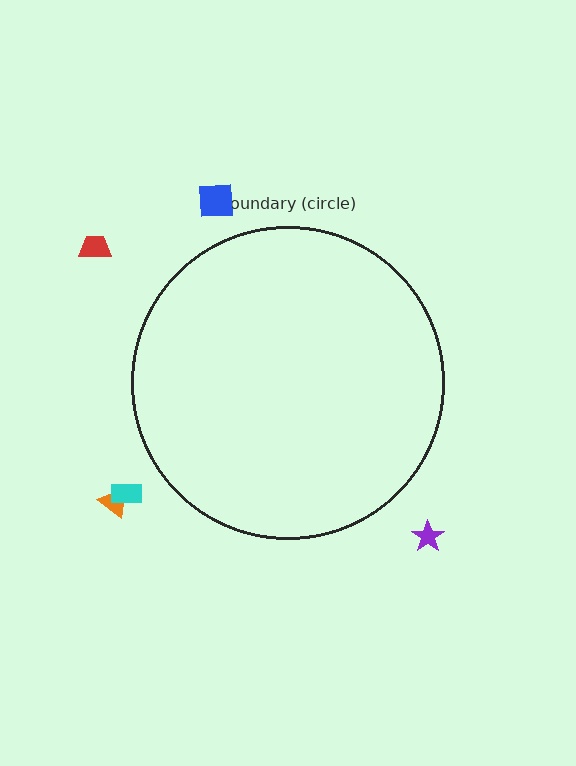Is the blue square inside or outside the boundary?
Outside.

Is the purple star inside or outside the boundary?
Outside.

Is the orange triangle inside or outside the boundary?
Outside.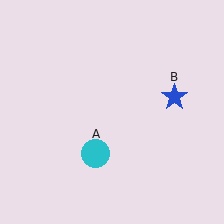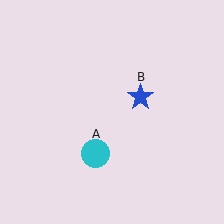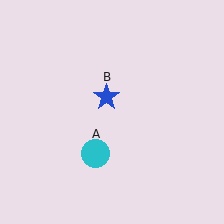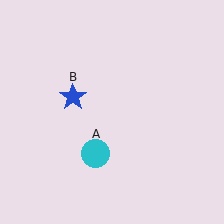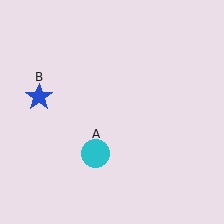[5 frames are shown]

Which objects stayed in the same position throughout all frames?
Cyan circle (object A) remained stationary.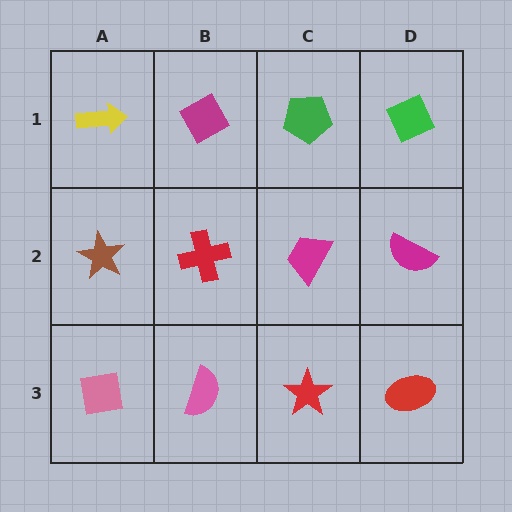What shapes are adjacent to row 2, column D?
A green diamond (row 1, column D), a red ellipse (row 3, column D), a magenta trapezoid (row 2, column C).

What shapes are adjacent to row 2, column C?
A green pentagon (row 1, column C), a red star (row 3, column C), a red cross (row 2, column B), a magenta semicircle (row 2, column D).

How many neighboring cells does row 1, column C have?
3.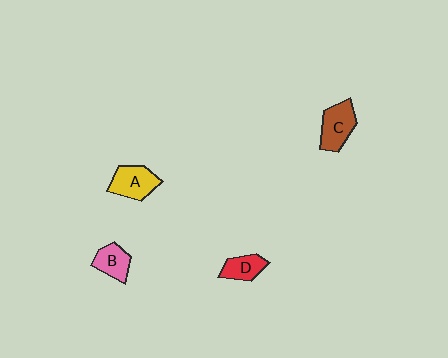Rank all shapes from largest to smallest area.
From largest to smallest: C (brown), A (yellow), B (pink), D (red).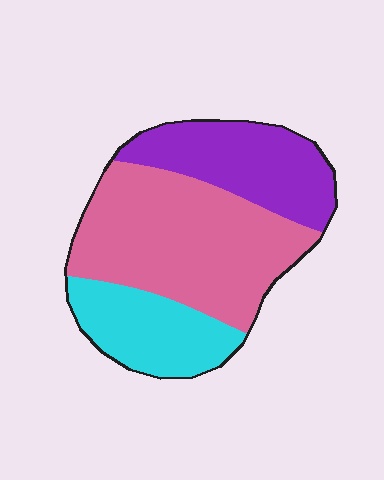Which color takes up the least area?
Cyan, at roughly 20%.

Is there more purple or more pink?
Pink.